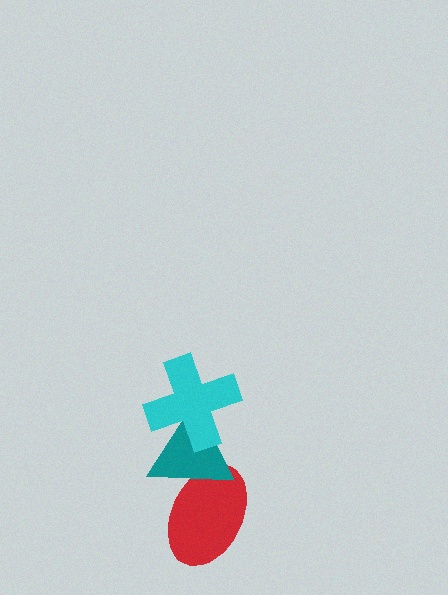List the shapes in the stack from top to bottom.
From top to bottom: the cyan cross, the teal triangle, the red ellipse.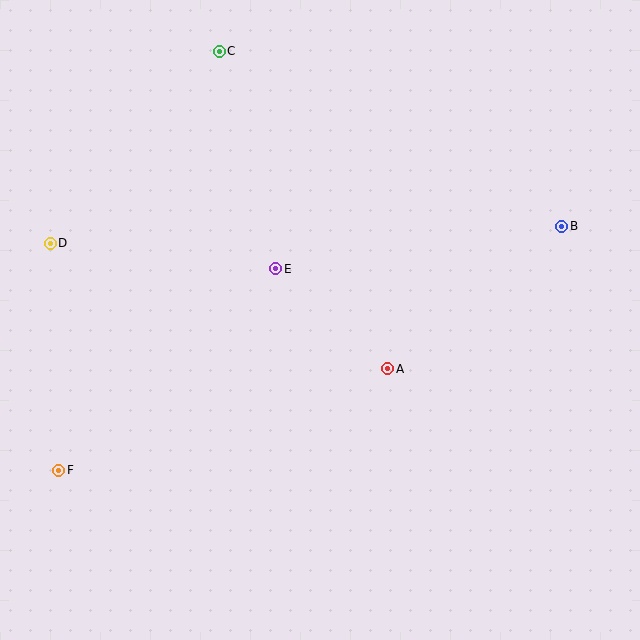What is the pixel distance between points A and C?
The distance between A and C is 360 pixels.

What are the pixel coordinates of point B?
Point B is at (562, 226).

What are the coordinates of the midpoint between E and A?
The midpoint between E and A is at (332, 319).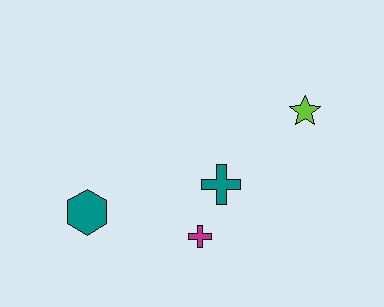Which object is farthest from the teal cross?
The teal hexagon is farthest from the teal cross.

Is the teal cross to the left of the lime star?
Yes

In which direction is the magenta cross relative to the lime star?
The magenta cross is below the lime star.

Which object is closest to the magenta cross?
The teal cross is closest to the magenta cross.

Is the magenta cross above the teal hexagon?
No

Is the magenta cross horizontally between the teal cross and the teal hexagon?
Yes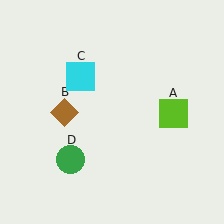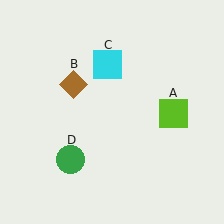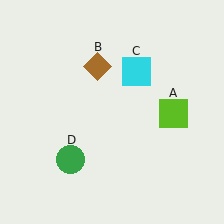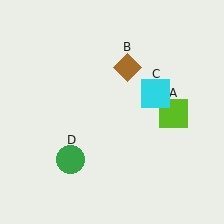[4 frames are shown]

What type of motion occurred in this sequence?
The brown diamond (object B), cyan square (object C) rotated clockwise around the center of the scene.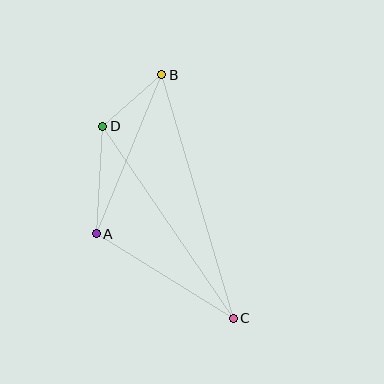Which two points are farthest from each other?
Points B and C are farthest from each other.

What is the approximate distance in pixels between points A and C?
The distance between A and C is approximately 161 pixels.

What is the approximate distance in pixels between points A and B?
The distance between A and B is approximately 172 pixels.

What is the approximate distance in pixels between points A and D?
The distance between A and D is approximately 108 pixels.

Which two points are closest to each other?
Points B and D are closest to each other.